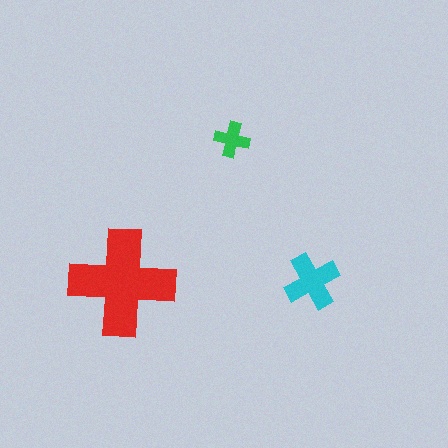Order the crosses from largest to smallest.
the red one, the cyan one, the green one.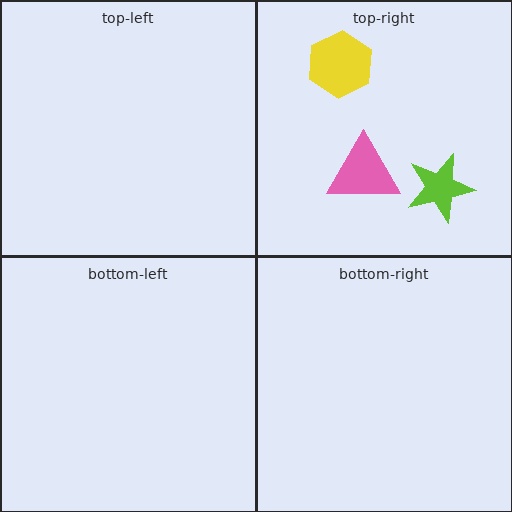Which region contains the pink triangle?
The top-right region.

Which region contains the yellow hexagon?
The top-right region.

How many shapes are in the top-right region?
3.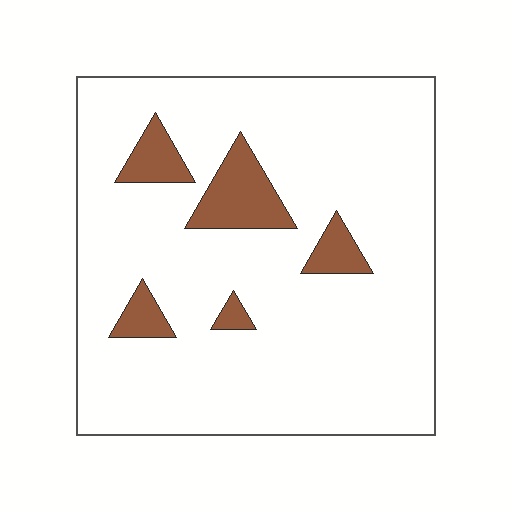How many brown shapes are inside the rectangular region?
5.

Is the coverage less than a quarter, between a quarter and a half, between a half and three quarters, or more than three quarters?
Less than a quarter.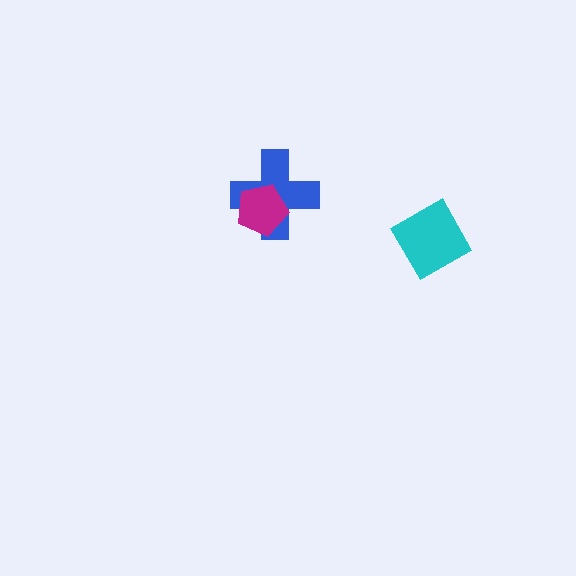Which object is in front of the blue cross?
The magenta pentagon is in front of the blue cross.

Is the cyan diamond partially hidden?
No, no other shape covers it.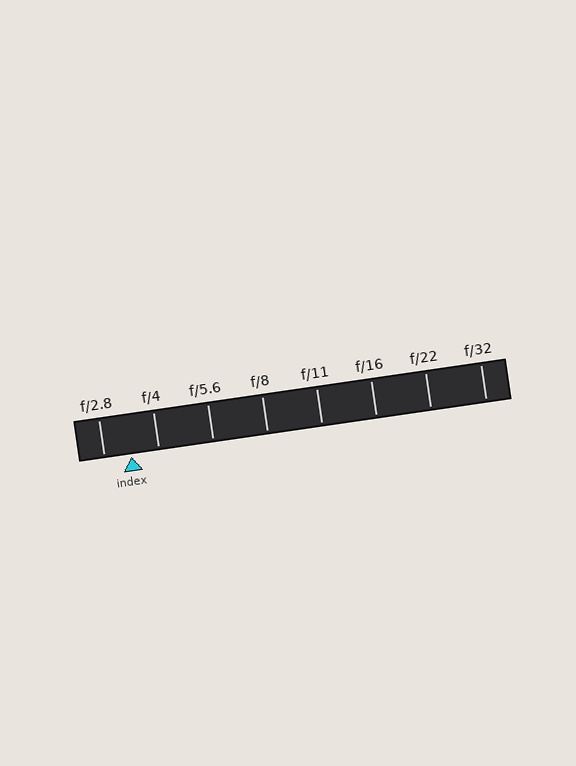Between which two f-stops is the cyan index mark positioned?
The index mark is between f/2.8 and f/4.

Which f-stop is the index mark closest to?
The index mark is closest to f/2.8.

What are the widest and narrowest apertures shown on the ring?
The widest aperture shown is f/2.8 and the narrowest is f/32.